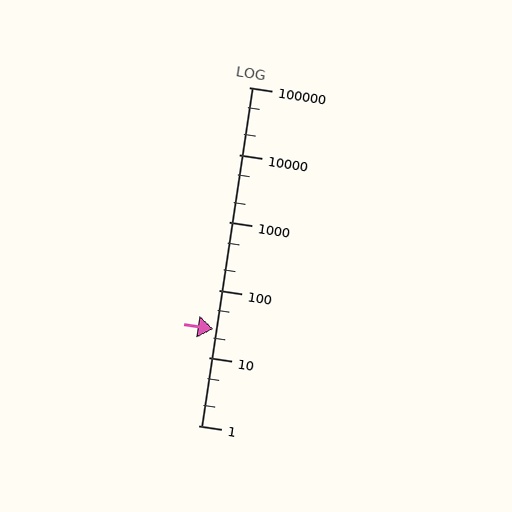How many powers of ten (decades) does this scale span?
The scale spans 5 decades, from 1 to 100000.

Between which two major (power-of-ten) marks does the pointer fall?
The pointer is between 10 and 100.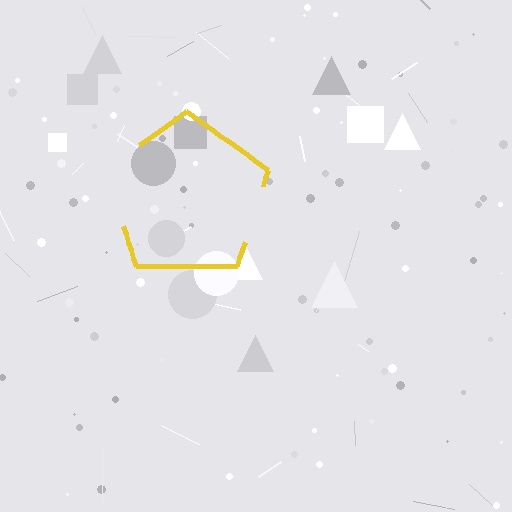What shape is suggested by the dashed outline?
The dashed outline suggests a pentagon.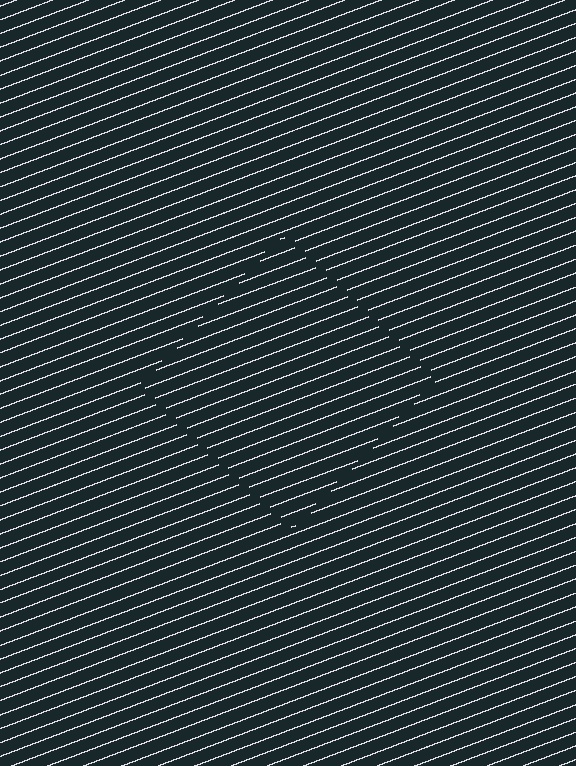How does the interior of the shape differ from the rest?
The interior of the shape contains the same grating, shifted by half a period — the contour is defined by the phase discontinuity where line-ends from the inner and outer gratings abut.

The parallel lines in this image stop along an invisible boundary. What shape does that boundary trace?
An illusory square. The interior of the shape contains the same grating, shifted by half a period — the contour is defined by the phase discontinuity where line-ends from the inner and outer gratings abut.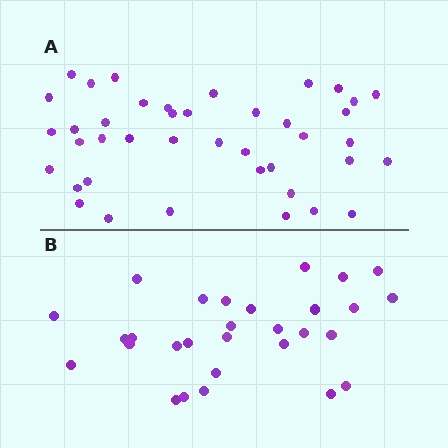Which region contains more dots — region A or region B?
Region A (the top region) has more dots.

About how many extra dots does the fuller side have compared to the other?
Region A has roughly 12 or so more dots than region B.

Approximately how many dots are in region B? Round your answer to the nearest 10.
About 30 dots. (The exact count is 29, which rounds to 30.)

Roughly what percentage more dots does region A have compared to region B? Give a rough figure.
About 40% more.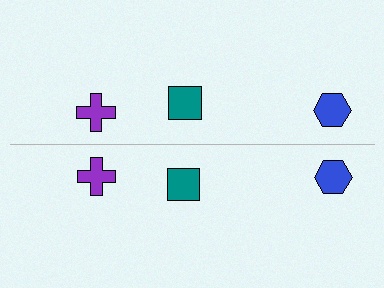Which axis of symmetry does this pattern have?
The pattern has a horizontal axis of symmetry running through the center of the image.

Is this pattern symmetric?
Yes, this pattern has bilateral (reflection) symmetry.